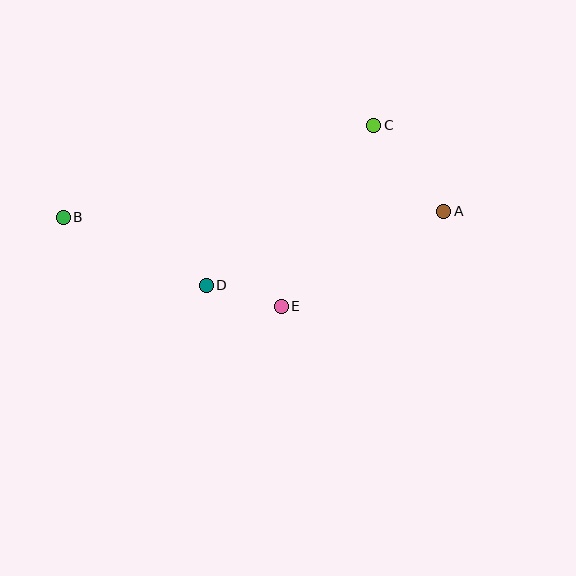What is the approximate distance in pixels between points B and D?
The distance between B and D is approximately 158 pixels.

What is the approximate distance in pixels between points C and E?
The distance between C and E is approximately 203 pixels.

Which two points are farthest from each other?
Points A and B are farthest from each other.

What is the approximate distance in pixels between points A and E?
The distance between A and E is approximately 188 pixels.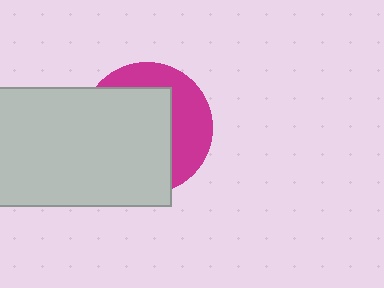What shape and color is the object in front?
The object in front is a light gray rectangle.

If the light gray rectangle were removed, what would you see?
You would see the complete magenta circle.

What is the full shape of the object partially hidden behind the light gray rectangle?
The partially hidden object is a magenta circle.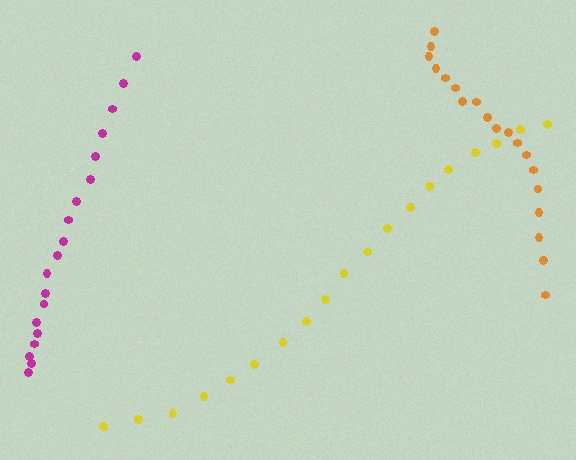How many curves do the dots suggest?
There are 3 distinct paths.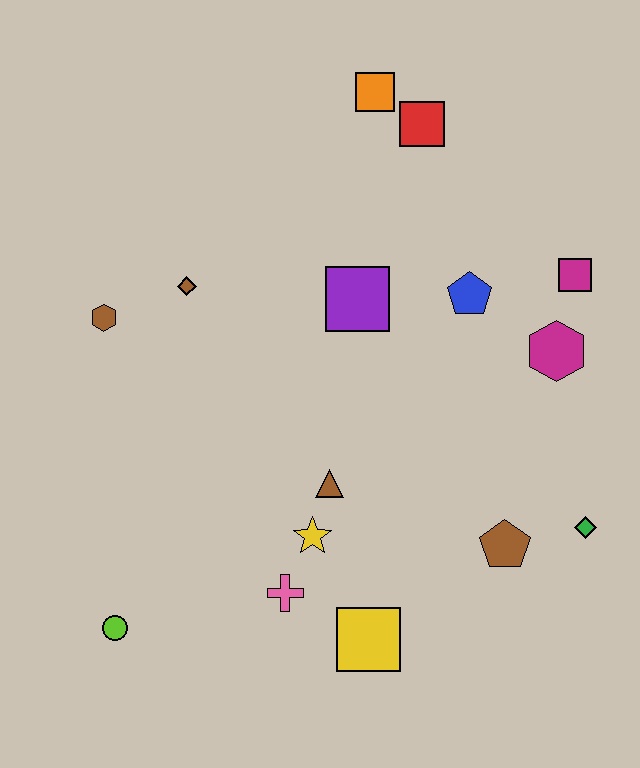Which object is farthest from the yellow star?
The orange square is farthest from the yellow star.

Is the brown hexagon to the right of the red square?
No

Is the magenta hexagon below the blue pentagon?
Yes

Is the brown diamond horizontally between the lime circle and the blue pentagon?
Yes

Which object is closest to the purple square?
The blue pentagon is closest to the purple square.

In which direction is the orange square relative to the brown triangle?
The orange square is above the brown triangle.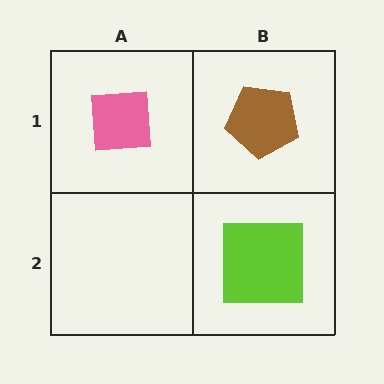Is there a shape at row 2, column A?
No, that cell is empty.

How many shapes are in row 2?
1 shape.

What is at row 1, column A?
A pink square.